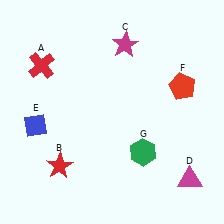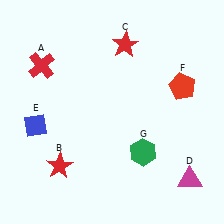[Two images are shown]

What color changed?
The star (C) changed from magenta in Image 1 to red in Image 2.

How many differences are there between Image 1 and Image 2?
There is 1 difference between the two images.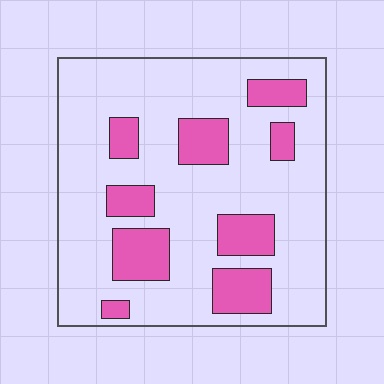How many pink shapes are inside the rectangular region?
9.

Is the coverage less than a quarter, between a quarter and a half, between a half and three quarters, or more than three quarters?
Less than a quarter.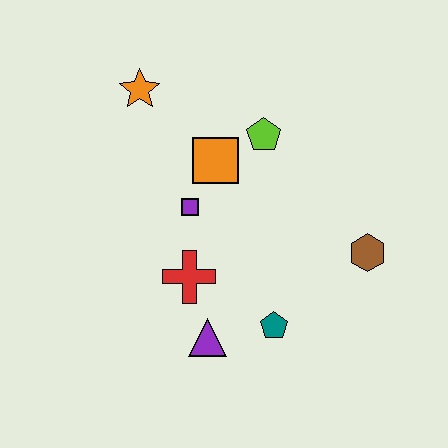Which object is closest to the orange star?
The orange square is closest to the orange star.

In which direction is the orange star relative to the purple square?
The orange star is above the purple square.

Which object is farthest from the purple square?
The brown hexagon is farthest from the purple square.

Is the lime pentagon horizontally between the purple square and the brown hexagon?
Yes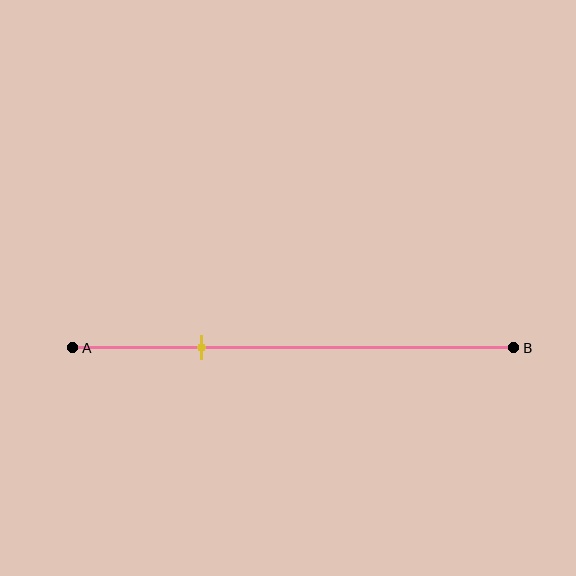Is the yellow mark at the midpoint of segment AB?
No, the mark is at about 30% from A, not at the 50% midpoint.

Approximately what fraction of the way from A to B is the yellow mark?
The yellow mark is approximately 30% of the way from A to B.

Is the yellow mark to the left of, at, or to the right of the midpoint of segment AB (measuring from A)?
The yellow mark is to the left of the midpoint of segment AB.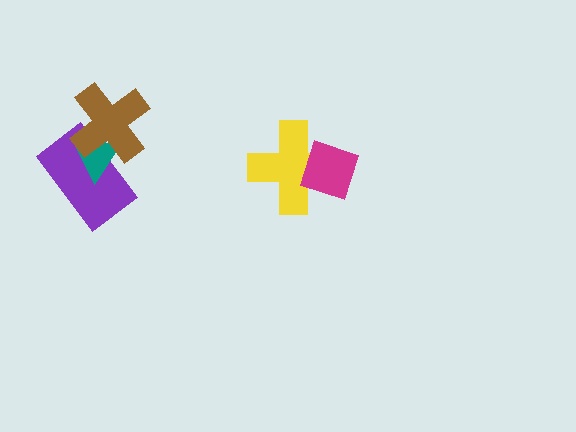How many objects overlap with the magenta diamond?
1 object overlaps with the magenta diamond.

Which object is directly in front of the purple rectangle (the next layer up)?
The teal triangle is directly in front of the purple rectangle.